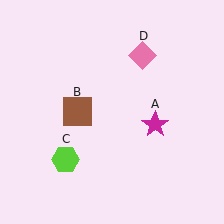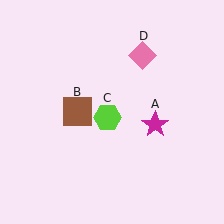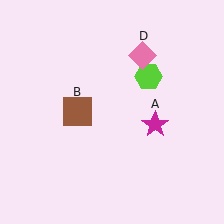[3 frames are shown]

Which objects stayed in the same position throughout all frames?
Magenta star (object A) and brown square (object B) and pink diamond (object D) remained stationary.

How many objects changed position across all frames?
1 object changed position: lime hexagon (object C).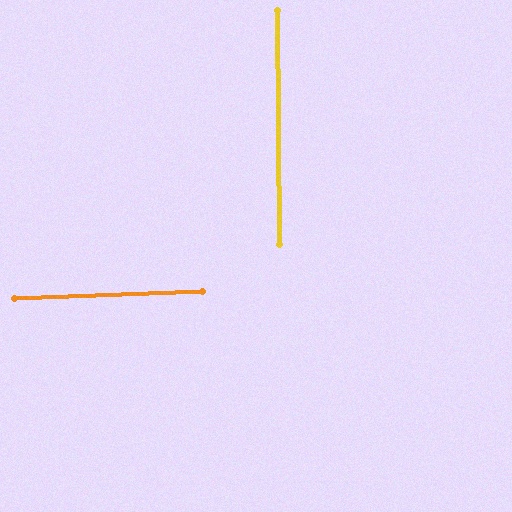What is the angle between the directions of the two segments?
Approximately 88 degrees.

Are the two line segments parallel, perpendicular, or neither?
Perpendicular — they meet at approximately 88°.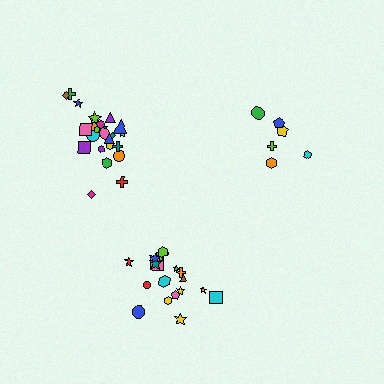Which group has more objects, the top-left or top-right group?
The top-left group.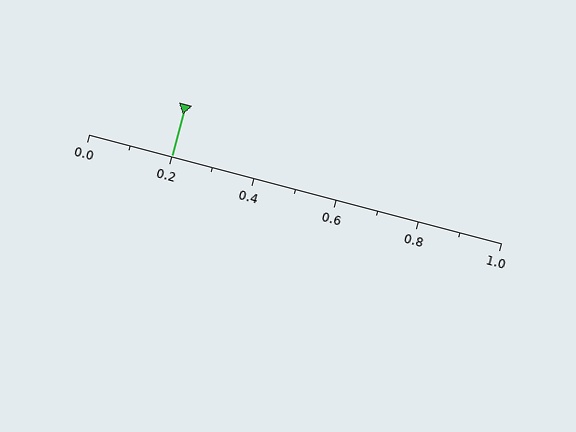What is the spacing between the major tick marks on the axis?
The major ticks are spaced 0.2 apart.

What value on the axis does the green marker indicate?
The marker indicates approximately 0.2.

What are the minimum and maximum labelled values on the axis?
The axis runs from 0.0 to 1.0.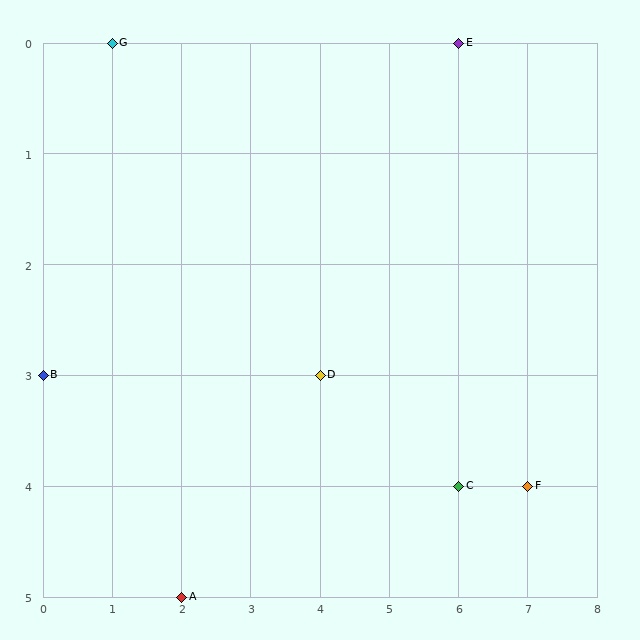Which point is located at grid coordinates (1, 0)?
Point G is at (1, 0).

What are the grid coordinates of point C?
Point C is at grid coordinates (6, 4).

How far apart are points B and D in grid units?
Points B and D are 4 columns apart.